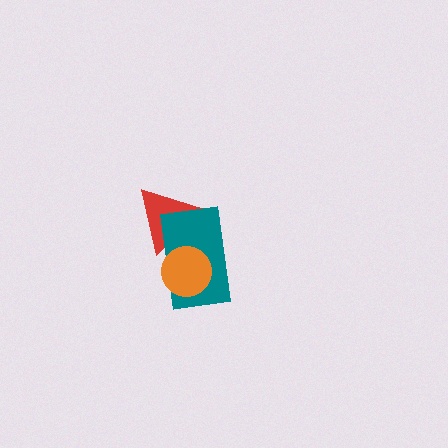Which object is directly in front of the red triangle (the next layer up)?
The teal rectangle is directly in front of the red triangle.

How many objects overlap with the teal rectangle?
2 objects overlap with the teal rectangle.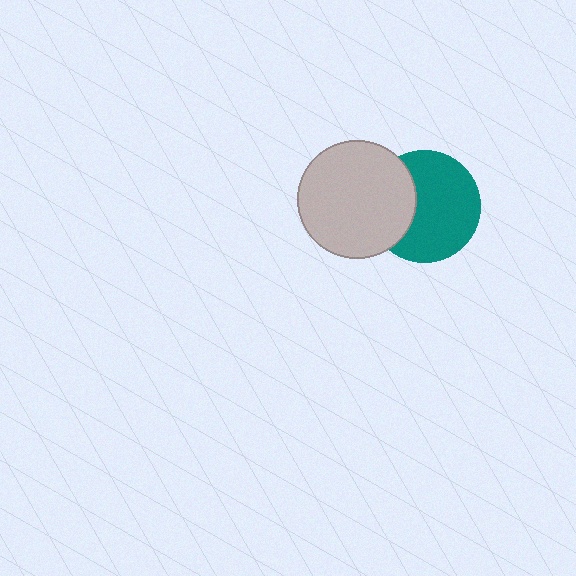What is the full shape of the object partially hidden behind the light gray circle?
The partially hidden object is a teal circle.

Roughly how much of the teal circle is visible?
Most of it is visible (roughly 68%).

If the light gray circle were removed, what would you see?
You would see the complete teal circle.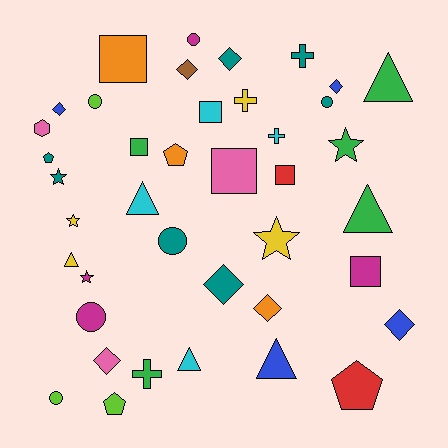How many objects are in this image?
There are 40 objects.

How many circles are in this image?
There are 6 circles.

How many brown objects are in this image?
There is 1 brown object.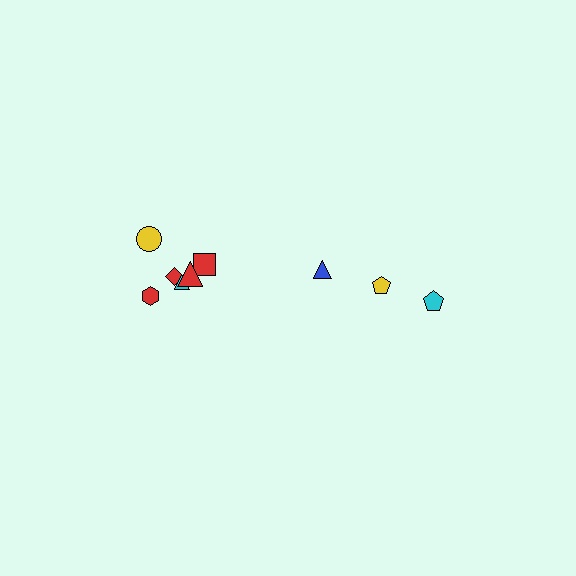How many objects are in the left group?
There are 6 objects.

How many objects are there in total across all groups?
There are 9 objects.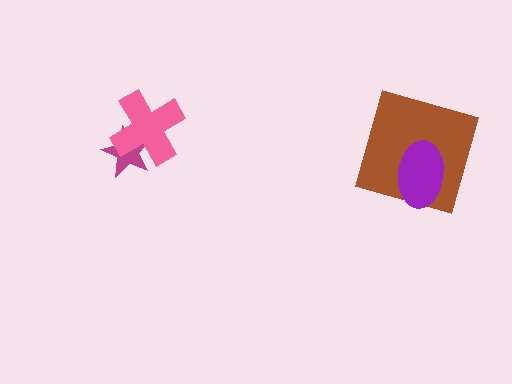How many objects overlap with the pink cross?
1 object overlaps with the pink cross.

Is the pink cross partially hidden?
No, no other shape covers it.